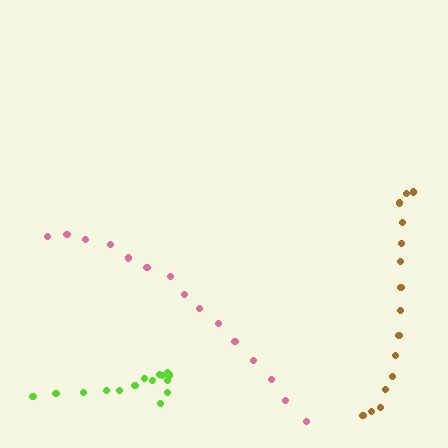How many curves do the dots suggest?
There are 3 distinct paths.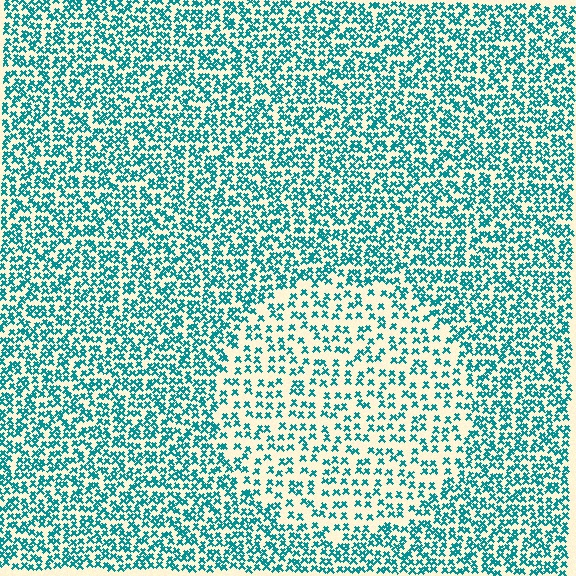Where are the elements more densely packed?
The elements are more densely packed outside the circle boundary.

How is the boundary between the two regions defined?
The boundary is defined by a change in element density (approximately 1.9x ratio). All elements are the same color, size, and shape.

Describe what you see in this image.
The image contains small teal elements arranged at two different densities. A circle-shaped region is visible where the elements are less densely packed than the surrounding area.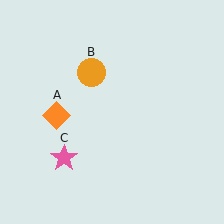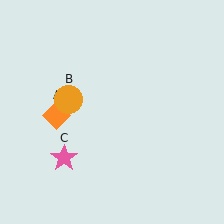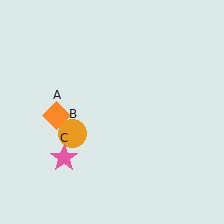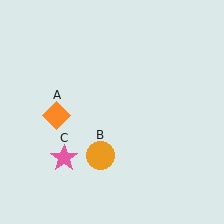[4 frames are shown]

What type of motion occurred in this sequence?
The orange circle (object B) rotated counterclockwise around the center of the scene.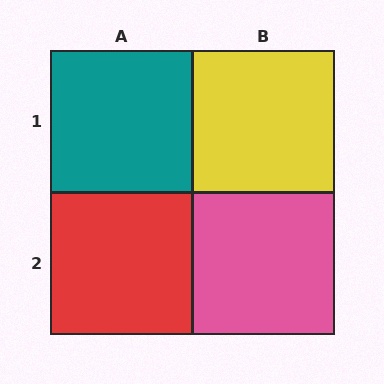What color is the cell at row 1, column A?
Teal.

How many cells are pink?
1 cell is pink.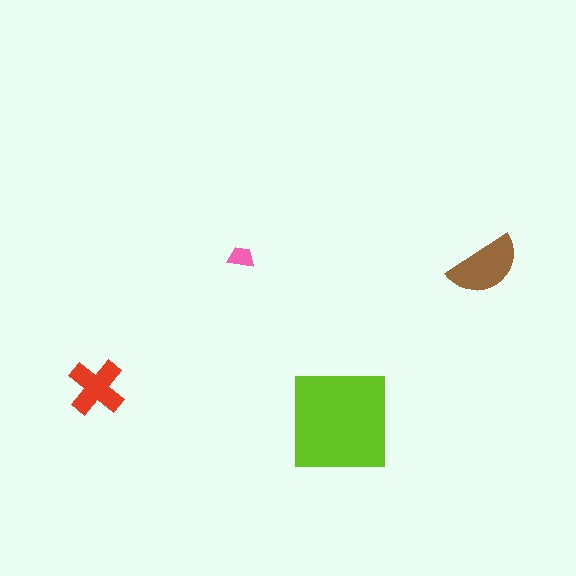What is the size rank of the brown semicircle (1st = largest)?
2nd.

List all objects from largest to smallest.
The lime square, the brown semicircle, the red cross, the pink trapezoid.